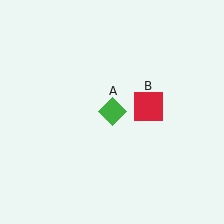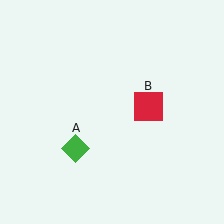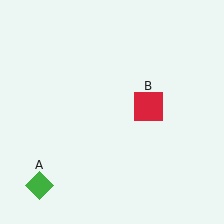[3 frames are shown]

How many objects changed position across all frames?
1 object changed position: green diamond (object A).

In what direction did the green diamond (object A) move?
The green diamond (object A) moved down and to the left.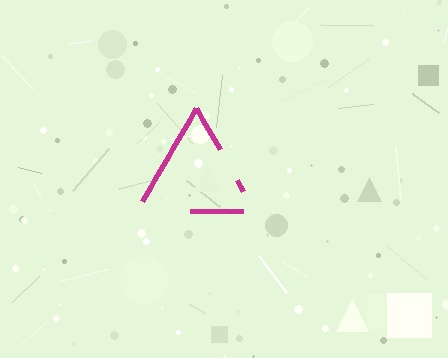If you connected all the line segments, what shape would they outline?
They would outline a triangle.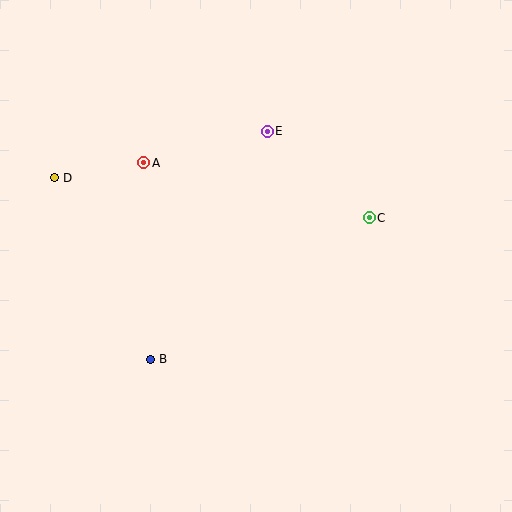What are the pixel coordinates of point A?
Point A is at (144, 163).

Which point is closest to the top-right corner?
Point C is closest to the top-right corner.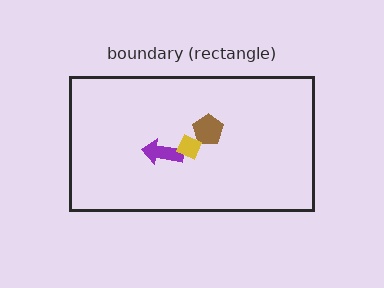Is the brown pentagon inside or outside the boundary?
Inside.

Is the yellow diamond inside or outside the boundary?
Inside.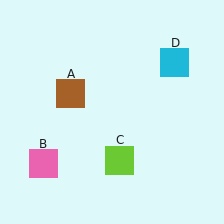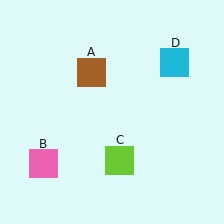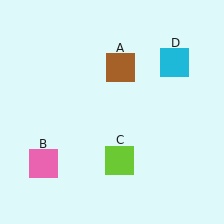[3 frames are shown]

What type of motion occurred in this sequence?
The brown square (object A) rotated clockwise around the center of the scene.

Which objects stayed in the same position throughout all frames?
Pink square (object B) and lime square (object C) and cyan square (object D) remained stationary.